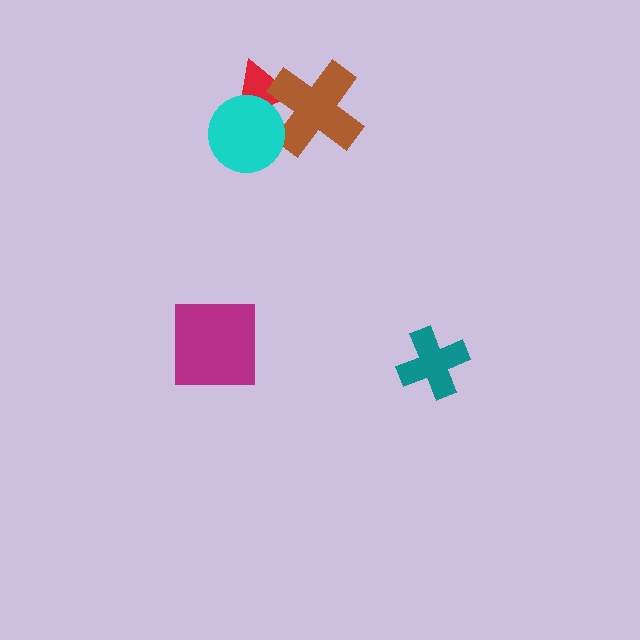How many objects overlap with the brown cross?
2 objects overlap with the brown cross.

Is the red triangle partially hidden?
Yes, it is partially covered by another shape.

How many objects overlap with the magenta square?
0 objects overlap with the magenta square.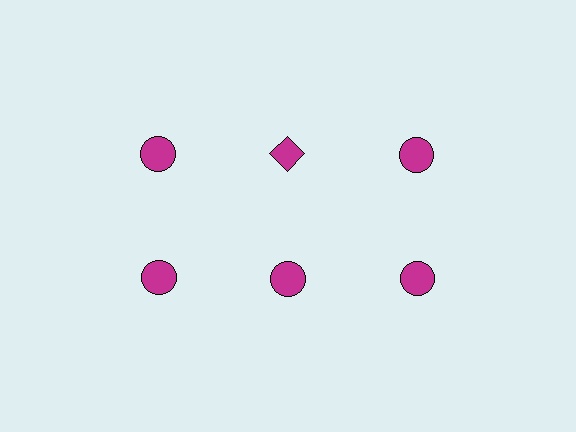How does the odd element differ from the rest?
It has a different shape: diamond instead of circle.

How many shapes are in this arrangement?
There are 6 shapes arranged in a grid pattern.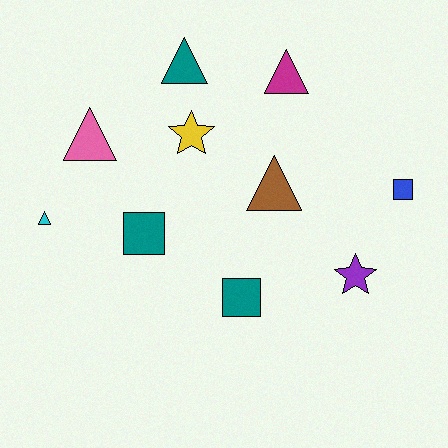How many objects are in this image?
There are 10 objects.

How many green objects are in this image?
There are no green objects.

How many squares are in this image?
There are 3 squares.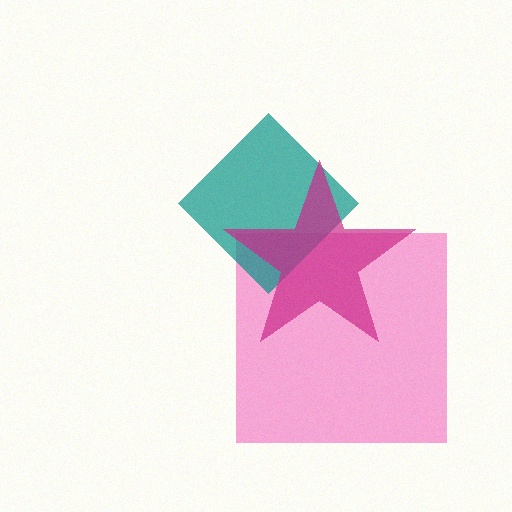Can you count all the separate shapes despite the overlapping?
Yes, there are 3 separate shapes.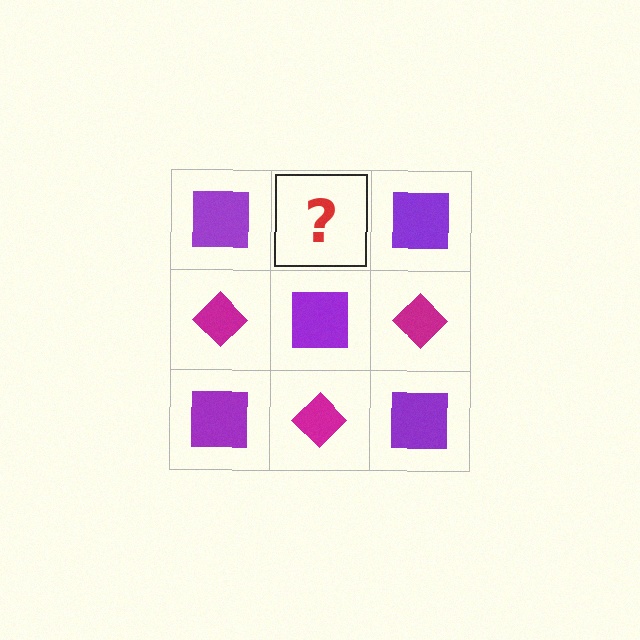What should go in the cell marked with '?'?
The missing cell should contain a magenta diamond.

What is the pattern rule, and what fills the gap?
The rule is that it alternates purple square and magenta diamond in a checkerboard pattern. The gap should be filled with a magenta diamond.